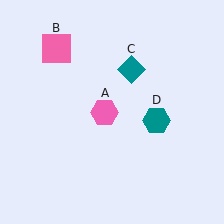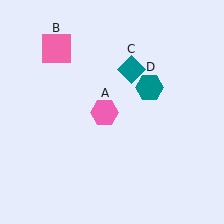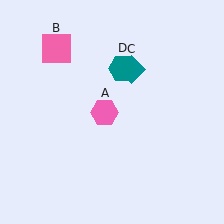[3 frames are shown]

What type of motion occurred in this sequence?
The teal hexagon (object D) rotated counterclockwise around the center of the scene.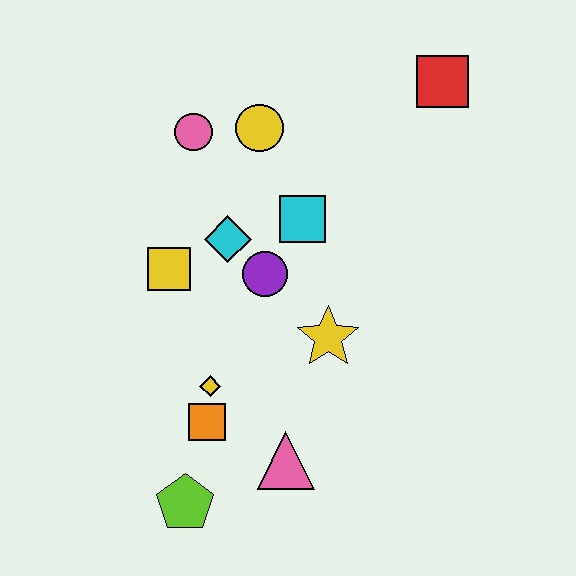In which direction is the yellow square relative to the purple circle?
The yellow square is to the left of the purple circle.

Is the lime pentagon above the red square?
No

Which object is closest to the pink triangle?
The orange square is closest to the pink triangle.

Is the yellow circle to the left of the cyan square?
Yes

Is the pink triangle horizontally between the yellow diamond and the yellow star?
Yes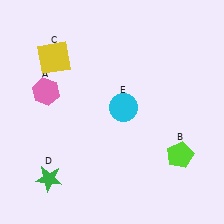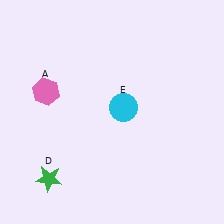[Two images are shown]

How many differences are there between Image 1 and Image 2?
There are 2 differences between the two images.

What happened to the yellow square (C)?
The yellow square (C) was removed in Image 2. It was in the top-left area of Image 1.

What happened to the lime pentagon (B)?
The lime pentagon (B) was removed in Image 2. It was in the bottom-right area of Image 1.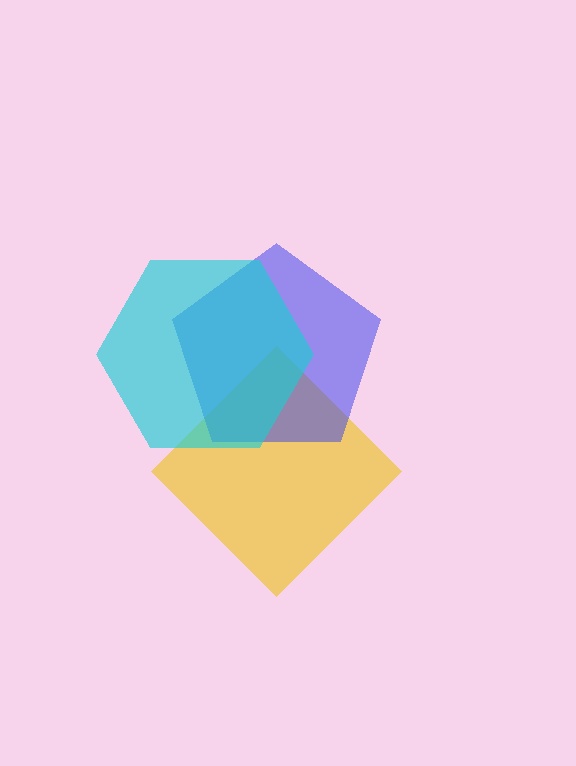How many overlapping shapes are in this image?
There are 3 overlapping shapes in the image.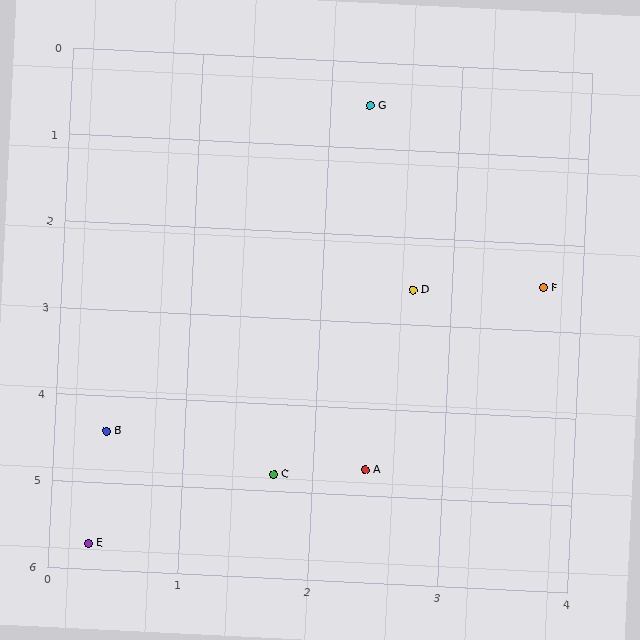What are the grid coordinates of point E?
Point E is at approximately (0.3, 5.7).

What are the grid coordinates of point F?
Point F is at approximately (3.7, 2.5).